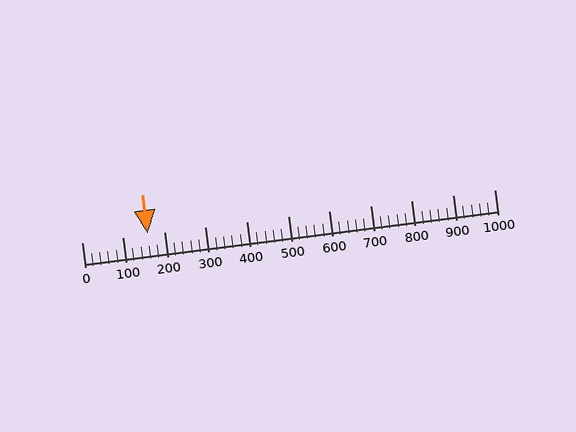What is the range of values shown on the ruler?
The ruler shows values from 0 to 1000.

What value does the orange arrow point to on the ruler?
The orange arrow points to approximately 160.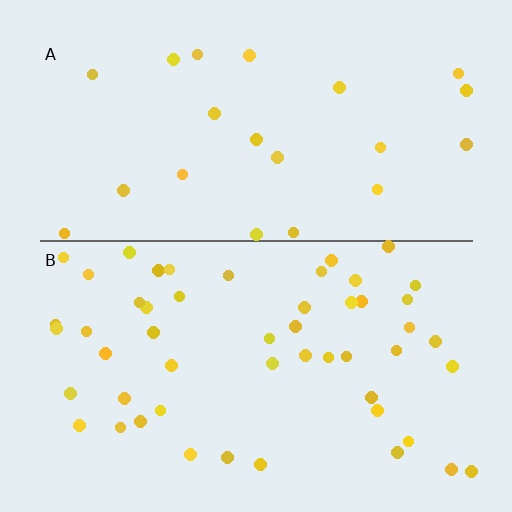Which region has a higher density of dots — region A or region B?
B (the bottom).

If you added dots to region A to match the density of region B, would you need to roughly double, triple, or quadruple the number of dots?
Approximately double.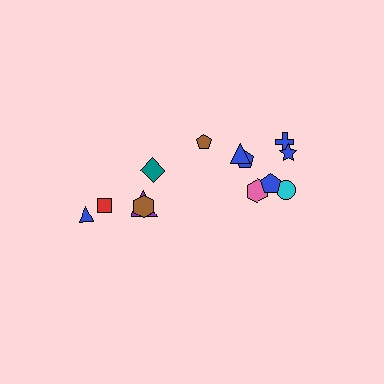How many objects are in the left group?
There are 5 objects.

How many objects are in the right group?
There are 8 objects.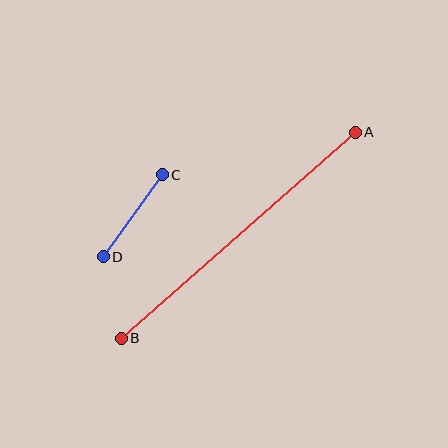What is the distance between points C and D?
The distance is approximately 101 pixels.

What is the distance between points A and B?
The distance is approximately 312 pixels.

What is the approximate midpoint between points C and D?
The midpoint is at approximately (133, 216) pixels.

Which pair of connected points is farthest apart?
Points A and B are farthest apart.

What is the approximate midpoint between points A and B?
The midpoint is at approximately (238, 235) pixels.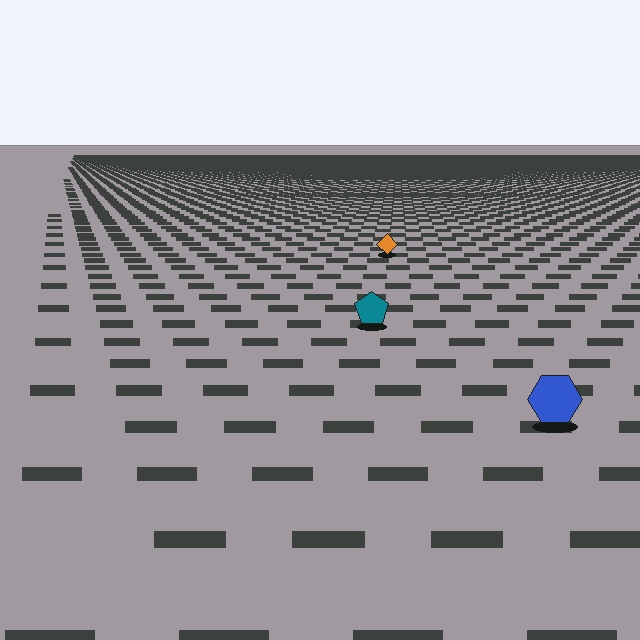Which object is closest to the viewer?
The blue hexagon is closest. The texture marks near it are larger and more spread out.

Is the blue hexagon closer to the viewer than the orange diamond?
Yes. The blue hexagon is closer — you can tell from the texture gradient: the ground texture is coarser near it.